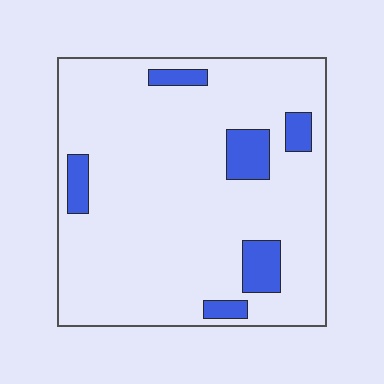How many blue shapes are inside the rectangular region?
6.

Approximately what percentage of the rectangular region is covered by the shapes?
Approximately 10%.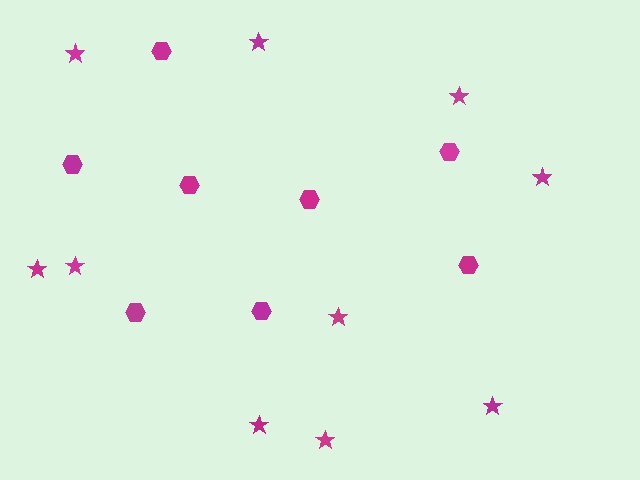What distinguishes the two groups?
There are 2 groups: one group of hexagons (8) and one group of stars (10).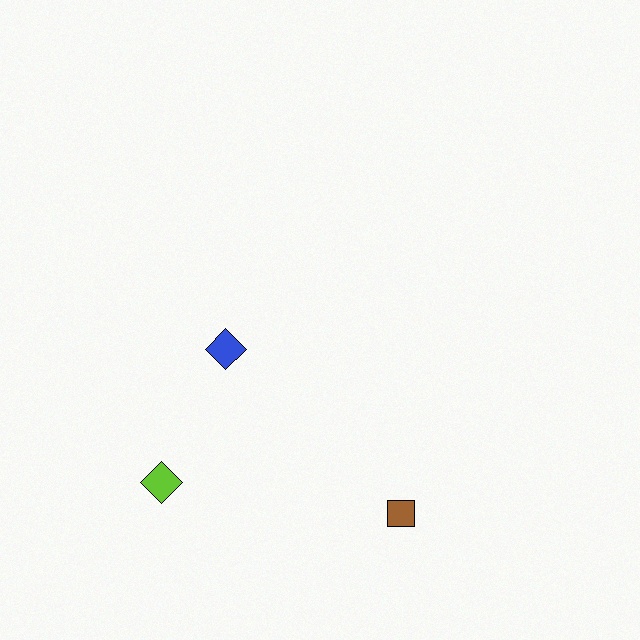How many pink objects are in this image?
There are no pink objects.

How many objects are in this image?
There are 3 objects.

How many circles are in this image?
There are no circles.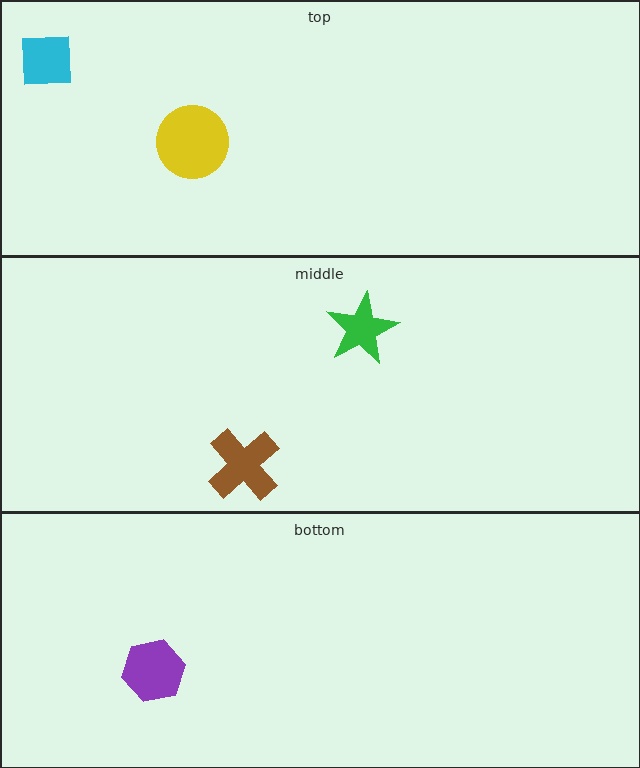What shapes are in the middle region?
The brown cross, the green star.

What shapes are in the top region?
The cyan square, the yellow circle.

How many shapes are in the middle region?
2.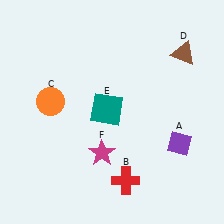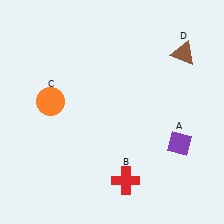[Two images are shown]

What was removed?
The teal square (E), the magenta star (F) were removed in Image 2.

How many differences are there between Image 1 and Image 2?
There are 2 differences between the two images.